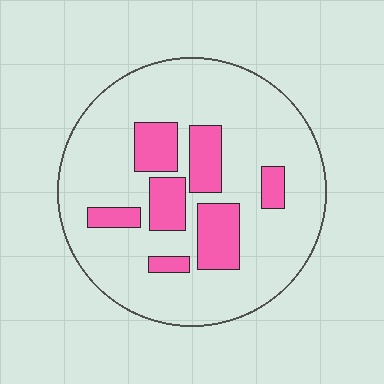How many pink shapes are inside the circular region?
7.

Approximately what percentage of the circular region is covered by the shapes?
Approximately 20%.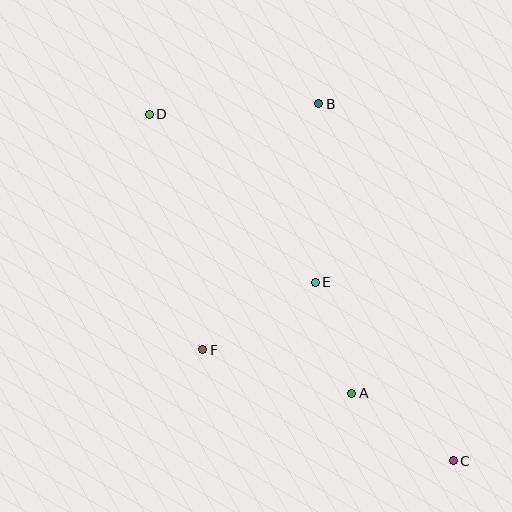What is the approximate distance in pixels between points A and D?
The distance between A and D is approximately 345 pixels.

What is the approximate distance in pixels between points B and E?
The distance between B and E is approximately 178 pixels.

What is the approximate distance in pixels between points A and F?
The distance between A and F is approximately 155 pixels.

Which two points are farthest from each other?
Points C and D are farthest from each other.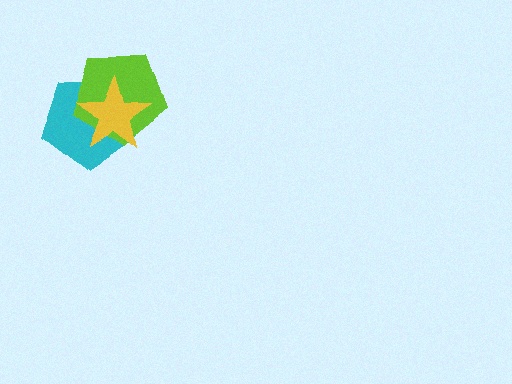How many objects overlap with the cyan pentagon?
2 objects overlap with the cyan pentagon.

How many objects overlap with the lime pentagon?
2 objects overlap with the lime pentagon.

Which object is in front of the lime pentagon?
The yellow star is in front of the lime pentagon.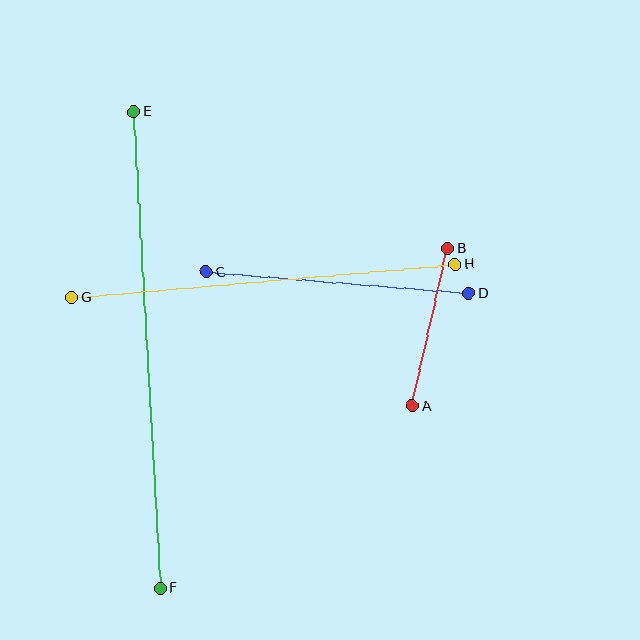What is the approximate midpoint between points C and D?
The midpoint is at approximately (338, 283) pixels.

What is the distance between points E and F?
The distance is approximately 477 pixels.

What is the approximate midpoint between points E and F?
The midpoint is at approximately (147, 350) pixels.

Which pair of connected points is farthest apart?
Points E and F are farthest apart.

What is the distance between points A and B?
The distance is approximately 162 pixels.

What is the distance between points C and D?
The distance is approximately 264 pixels.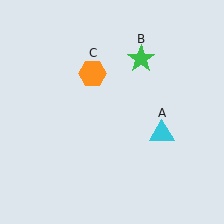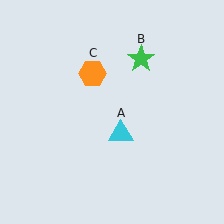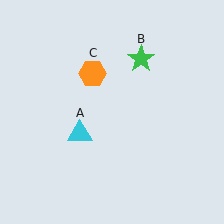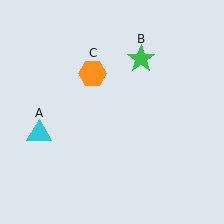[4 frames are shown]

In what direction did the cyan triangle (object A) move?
The cyan triangle (object A) moved left.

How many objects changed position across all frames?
1 object changed position: cyan triangle (object A).